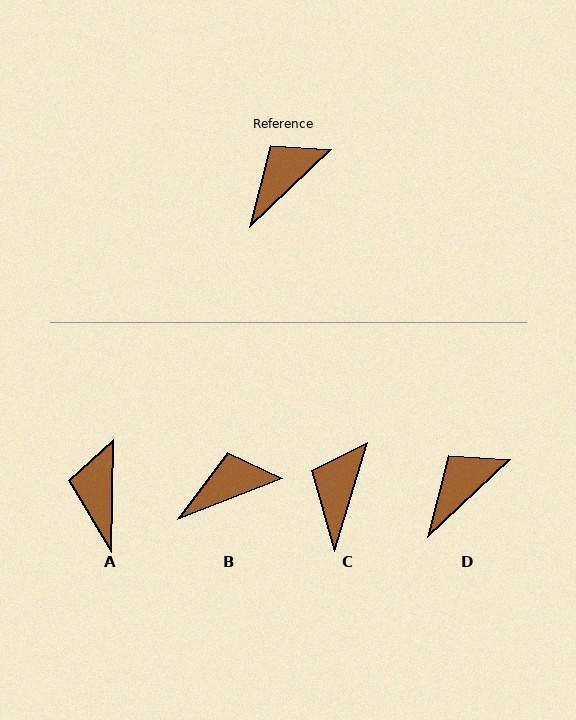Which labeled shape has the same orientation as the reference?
D.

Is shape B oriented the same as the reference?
No, it is off by about 22 degrees.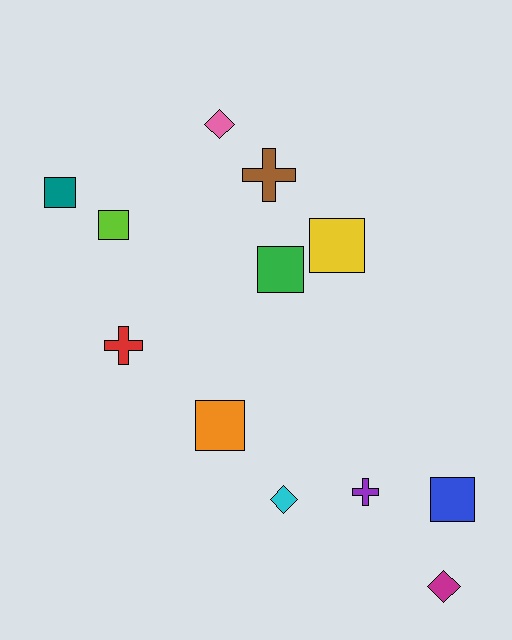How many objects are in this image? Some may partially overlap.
There are 12 objects.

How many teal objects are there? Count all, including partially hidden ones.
There is 1 teal object.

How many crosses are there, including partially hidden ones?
There are 3 crosses.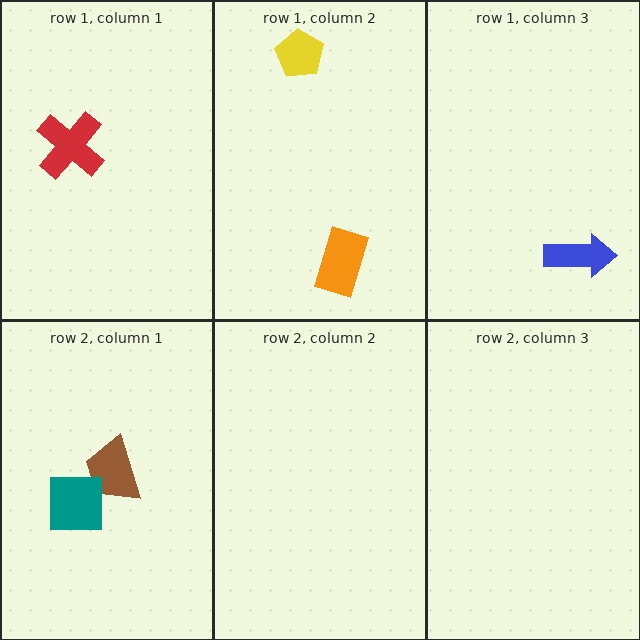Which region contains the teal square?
The row 2, column 1 region.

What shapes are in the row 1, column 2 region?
The yellow pentagon, the orange rectangle.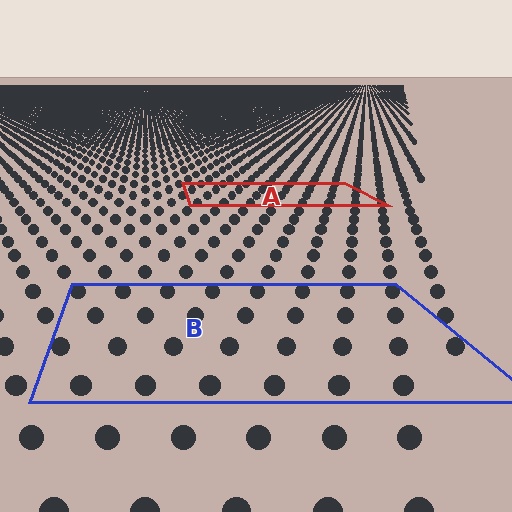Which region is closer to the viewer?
Region B is closer. The texture elements there are larger and more spread out.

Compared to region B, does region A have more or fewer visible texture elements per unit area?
Region A has more texture elements per unit area — they are packed more densely because it is farther away.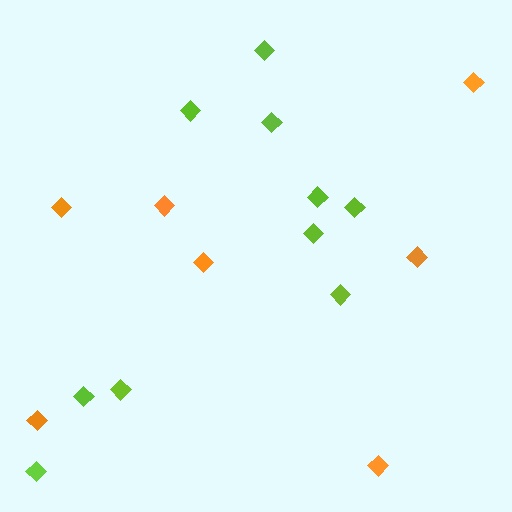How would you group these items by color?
There are 2 groups: one group of lime diamonds (10) and one group of orange diamonds (7).